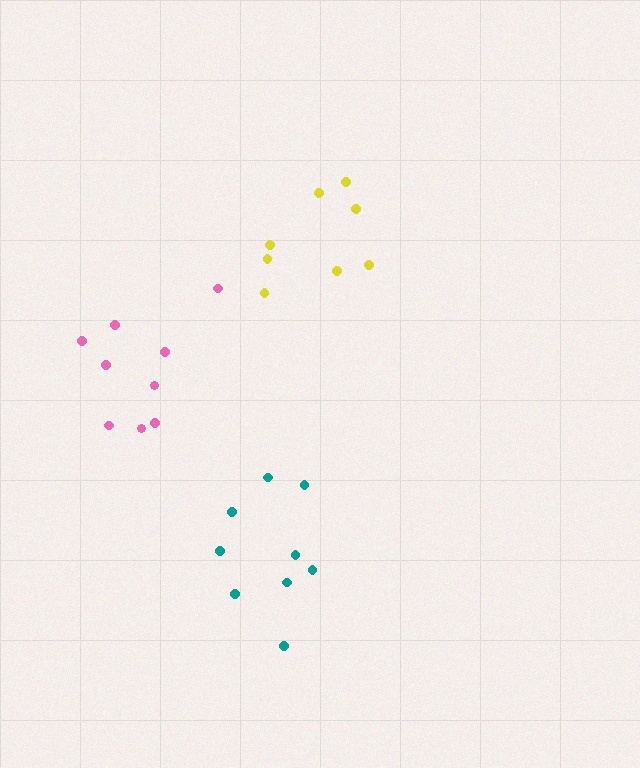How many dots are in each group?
Group 1: 9 dots, Group 2: 8 dots, Group 3: 9 dots (26 total).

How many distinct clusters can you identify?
There are 3 distinct clusters.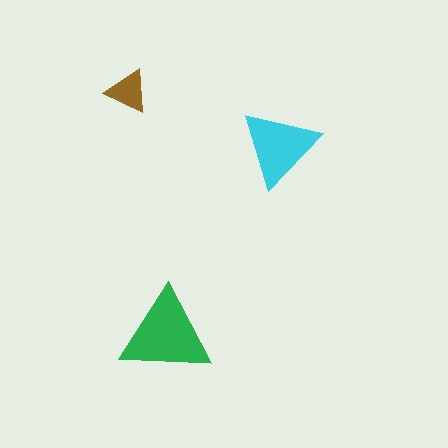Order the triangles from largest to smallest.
the green one, the cyan one, the brown one.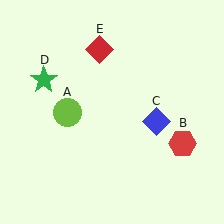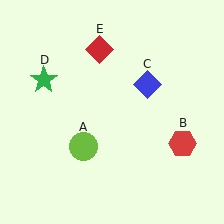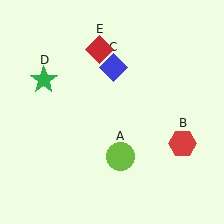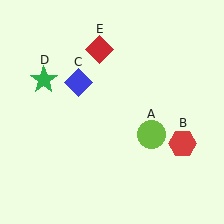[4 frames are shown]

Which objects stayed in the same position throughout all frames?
Red hexagon (object B) and green star (object D) and red diamond (object E) remained stationary.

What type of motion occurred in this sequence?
The lime circle (object A), blue diamond (object C) rotated counterclockwise around the center of the scene.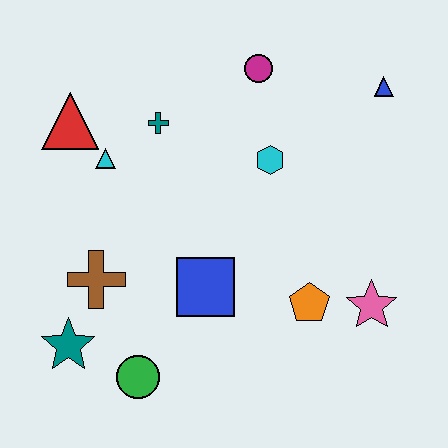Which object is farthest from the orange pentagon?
The red triangle is farthest from the orange pentagon.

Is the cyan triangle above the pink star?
Yes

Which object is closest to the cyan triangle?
The red triangle is closest to the cyan triangle.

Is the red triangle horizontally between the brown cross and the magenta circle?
No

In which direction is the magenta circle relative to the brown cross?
The magenta circle is above the brown cross.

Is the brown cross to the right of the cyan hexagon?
No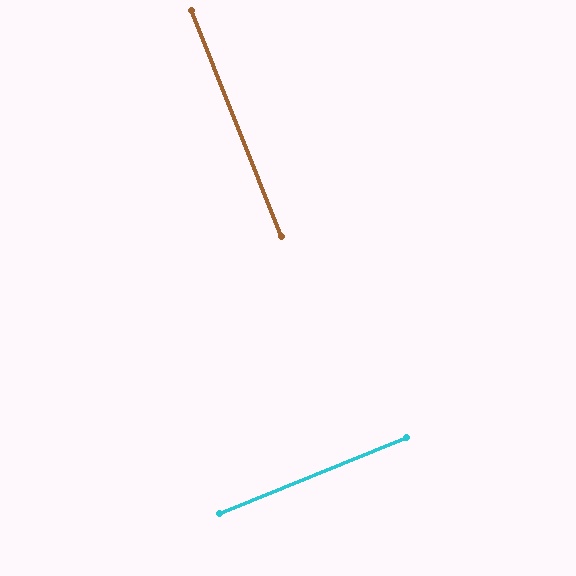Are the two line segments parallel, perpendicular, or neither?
Perpendicular — they meet at approximately 89°.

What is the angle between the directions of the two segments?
Approximately 89 degrees.